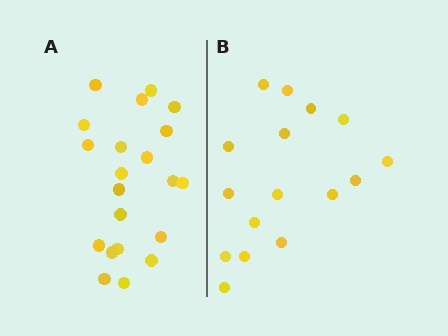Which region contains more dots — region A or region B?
Region A (the left region) has more dots.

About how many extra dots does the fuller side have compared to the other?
Region A has about 5 more dots than region B.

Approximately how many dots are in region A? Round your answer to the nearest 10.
About 20 dots. (The exact count is 21, which rounds to 20.)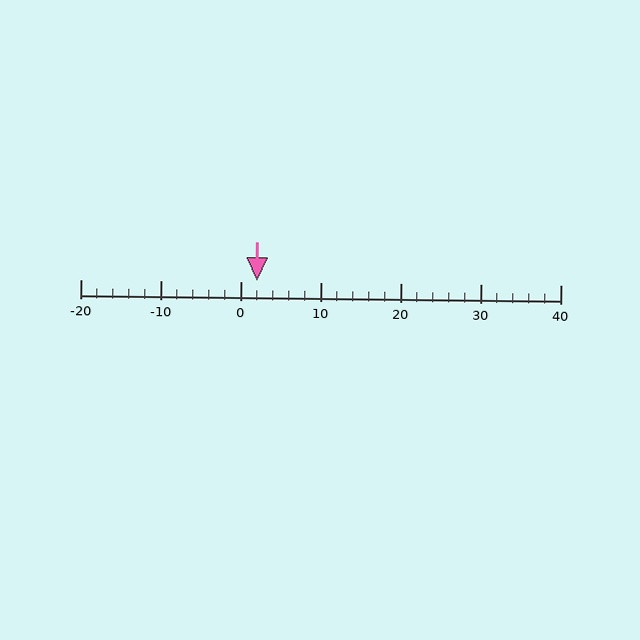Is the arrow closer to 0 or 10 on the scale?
The arrow is closer to 0.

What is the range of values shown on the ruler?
The ruler shows values from -20 to 40.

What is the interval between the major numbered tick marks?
The major tick marks are spaced 10 units apart.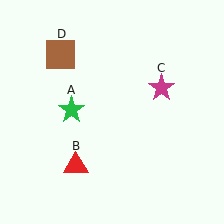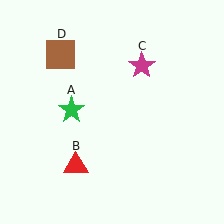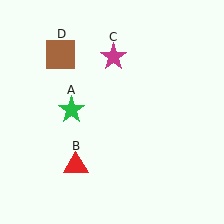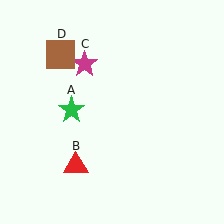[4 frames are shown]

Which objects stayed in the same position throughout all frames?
Green star (object A) and red triangle (object B) and brown square (object D) remained stationary.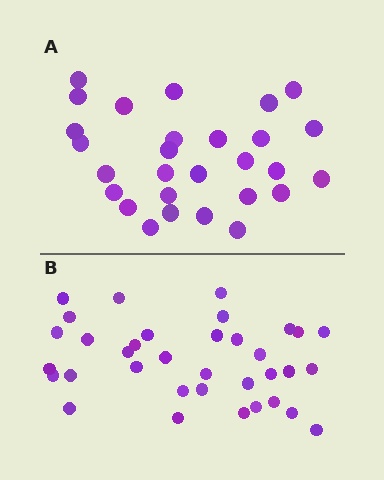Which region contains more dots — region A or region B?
Region B (the bottom region) has more dots.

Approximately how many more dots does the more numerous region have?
Region B has roughly 8 or so more dots than region A.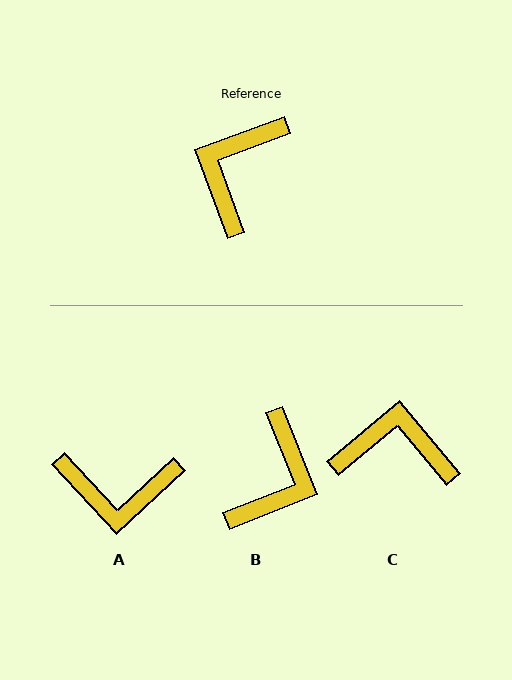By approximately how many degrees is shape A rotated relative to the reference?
Approximately 112 degrees counter-clockwise.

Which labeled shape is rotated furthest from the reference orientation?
B, about 179 degrees away.